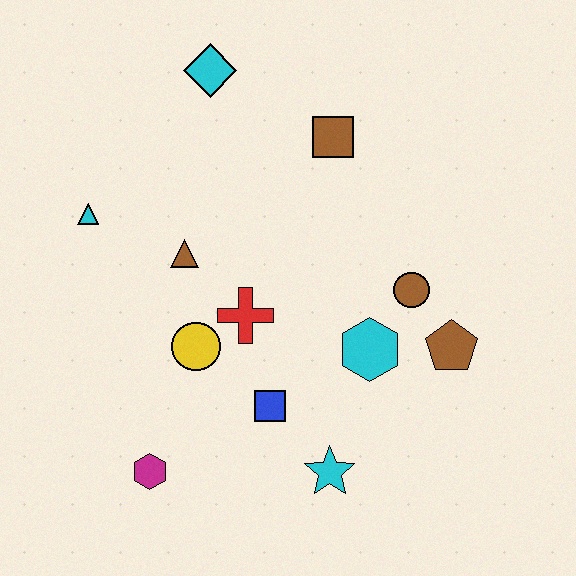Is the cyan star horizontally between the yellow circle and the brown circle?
Yes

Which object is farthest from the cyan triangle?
The brown pentagon is farthest from the cyan triangle.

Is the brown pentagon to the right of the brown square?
Yes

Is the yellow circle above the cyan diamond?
No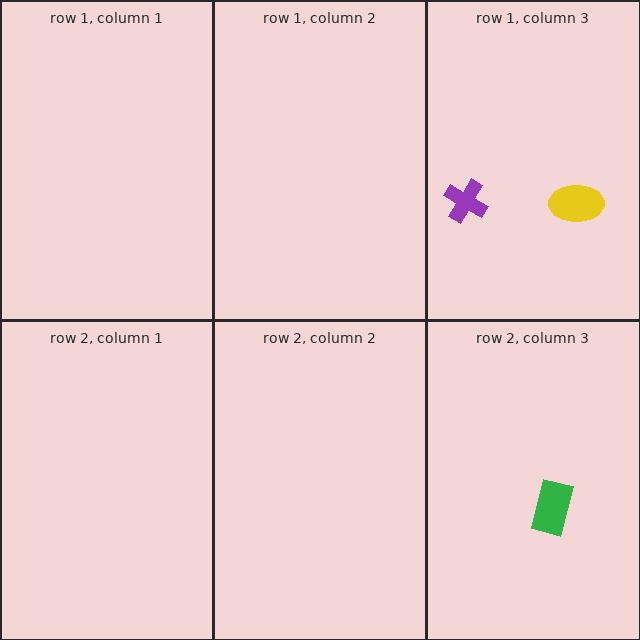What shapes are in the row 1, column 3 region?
The yellow ellipse, the purple cross.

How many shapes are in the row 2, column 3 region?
1.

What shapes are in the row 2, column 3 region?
The green rectangle.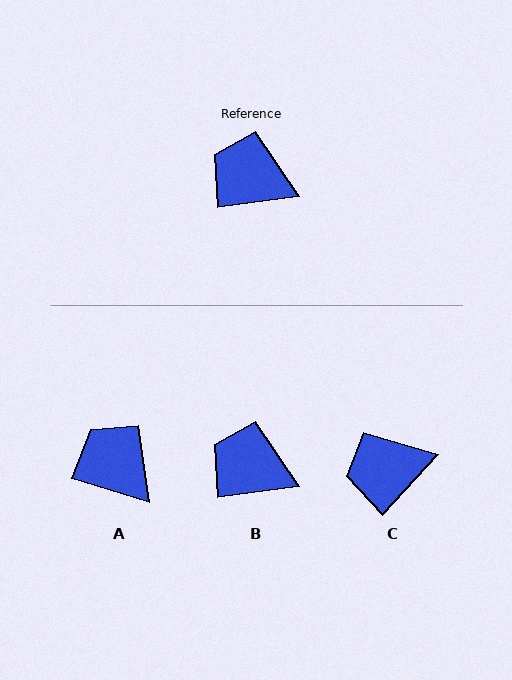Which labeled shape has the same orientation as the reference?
B.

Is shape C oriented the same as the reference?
No, it is off by about 40 degrees.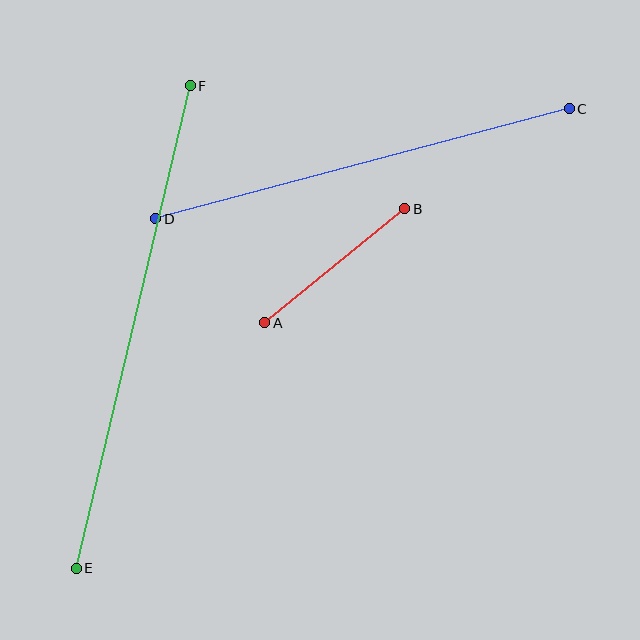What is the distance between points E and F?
The distance is approximately 496 pixels.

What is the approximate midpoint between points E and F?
The midpoint is at approximately (133, 327) pixels.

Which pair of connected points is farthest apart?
Points E and F are farthest apart.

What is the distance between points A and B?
The distance is approximately 181 pixels.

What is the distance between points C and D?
The distance is approximately 428 pixels.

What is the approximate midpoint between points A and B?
The midpoint is at approximately (335, 266) pixels.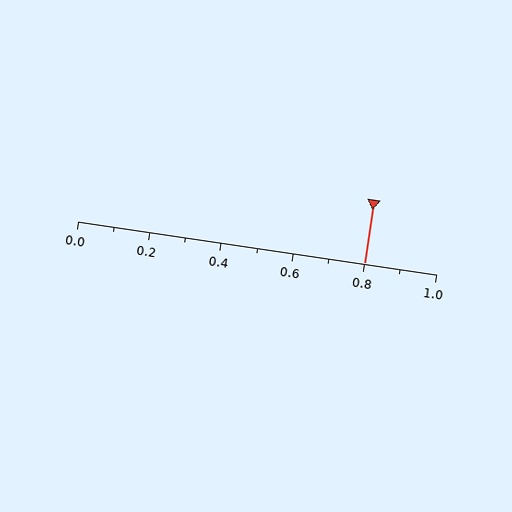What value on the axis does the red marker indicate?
The marker indicates approximately 0.8.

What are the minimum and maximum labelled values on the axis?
The axis runs from 0.0 to 1.0.